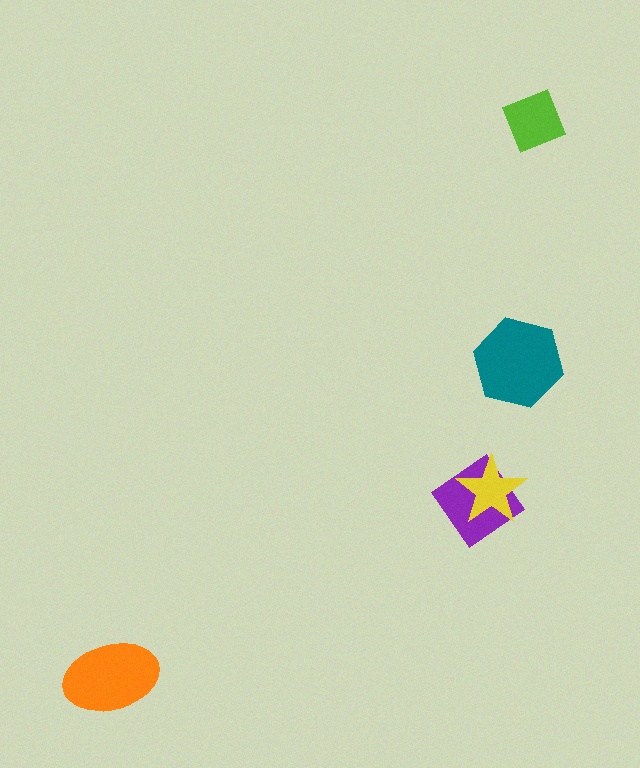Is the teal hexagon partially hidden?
No, no other shape covers it.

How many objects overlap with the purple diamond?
1 object overlaps with the purple diamond.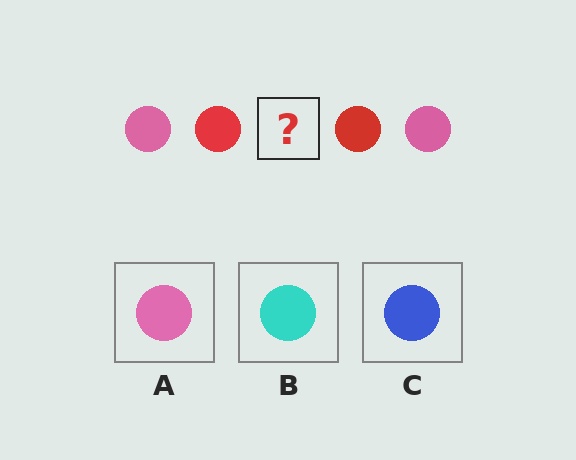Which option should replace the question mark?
Option A.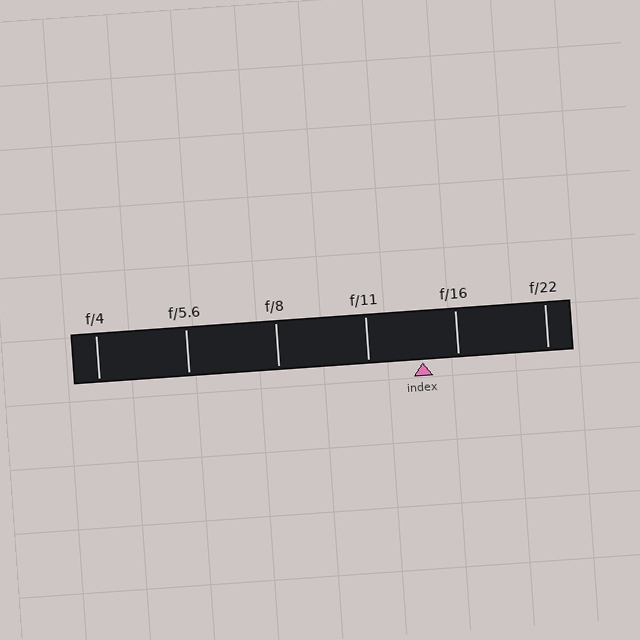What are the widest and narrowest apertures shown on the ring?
The widest aperture shown is f/4 and the narrowest is f/22.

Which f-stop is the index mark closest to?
The index mark is closest to f/16.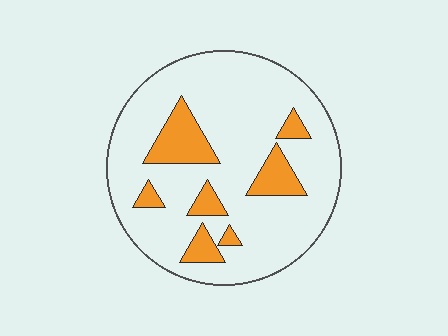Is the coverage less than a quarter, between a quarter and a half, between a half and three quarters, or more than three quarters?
Less than a quarter.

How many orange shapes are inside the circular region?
7.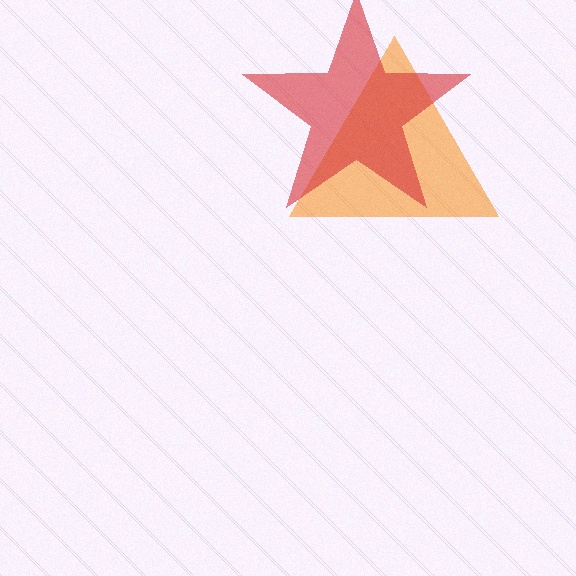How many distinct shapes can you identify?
There are 2 distinct shapes: an orange triangle, a red star.